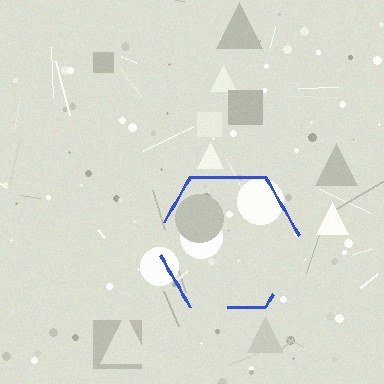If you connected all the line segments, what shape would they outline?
They would outline a hexagon.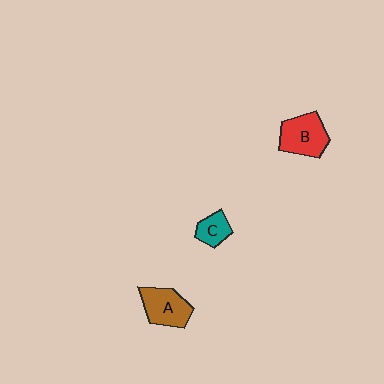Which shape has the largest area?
Shape B (red).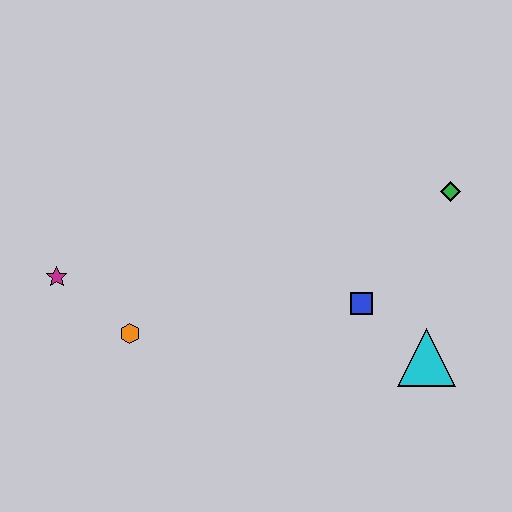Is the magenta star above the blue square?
Yes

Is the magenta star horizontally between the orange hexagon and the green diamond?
No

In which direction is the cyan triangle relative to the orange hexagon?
The cyan triangle is to the right of the orange hexagon.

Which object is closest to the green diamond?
The blue square is closest to the green diamond.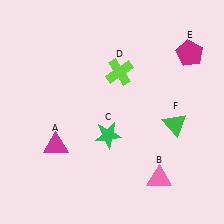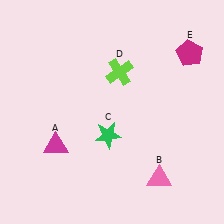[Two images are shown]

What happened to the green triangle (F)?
The green triangle (F) was removed in Image 2. It was in the bottom-right area of Image 1.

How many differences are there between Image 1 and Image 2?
There is 1 difference between the two images.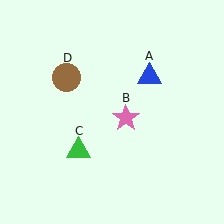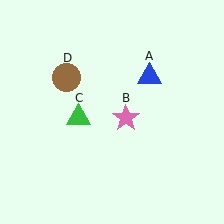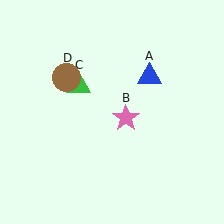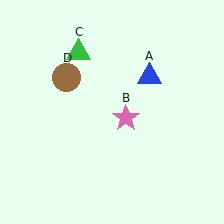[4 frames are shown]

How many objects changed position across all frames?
1 object changed position: green triangle (object C).